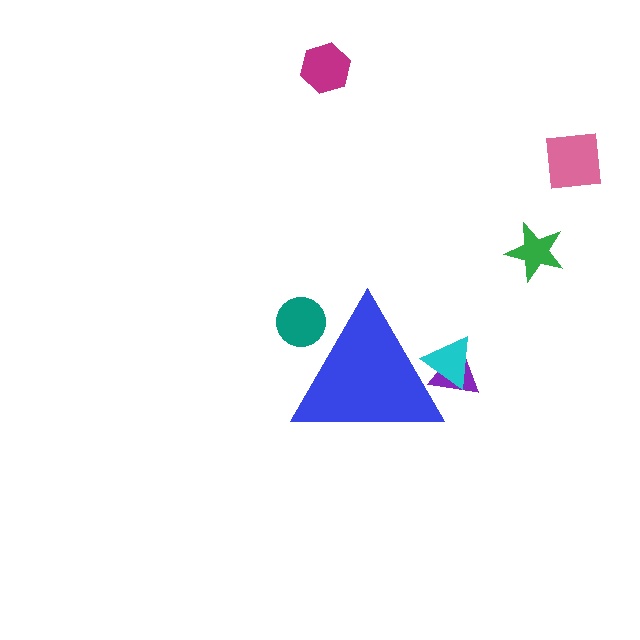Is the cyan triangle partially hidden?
Yes, the cyan triangle is partially hidden behind the blue triangle.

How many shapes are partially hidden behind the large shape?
3 shapes are partially hidden.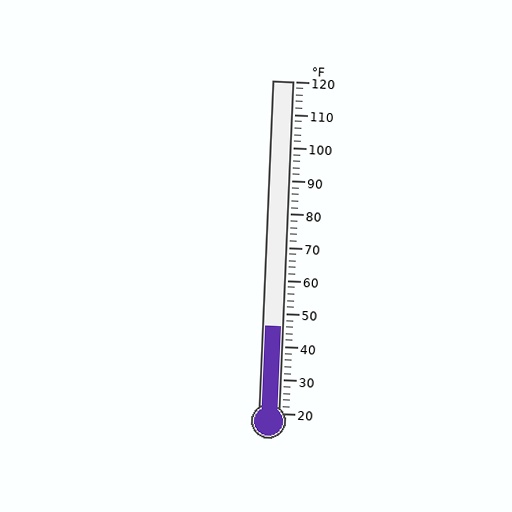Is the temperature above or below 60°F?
The temperature is below 60°F.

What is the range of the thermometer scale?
The thermometer scale ranges from 20°F to 120°F.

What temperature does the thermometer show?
The thermometer shows approximately 46°F.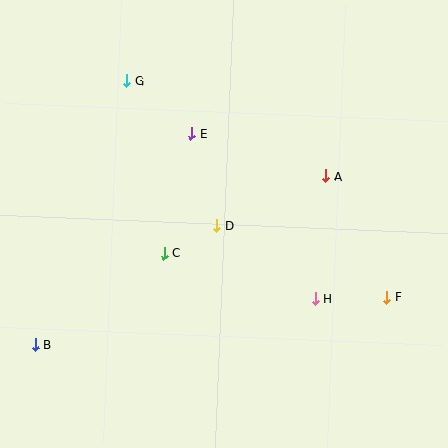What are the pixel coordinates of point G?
Point G is at (127, 81).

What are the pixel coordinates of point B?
Point B is at (35, 345).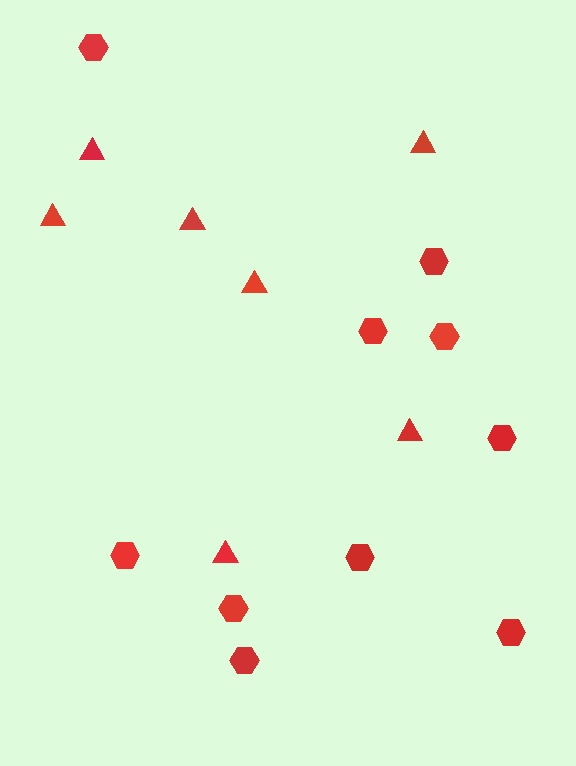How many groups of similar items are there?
There are 2 groups: one group of hexagons (10) and one group of triangles (7).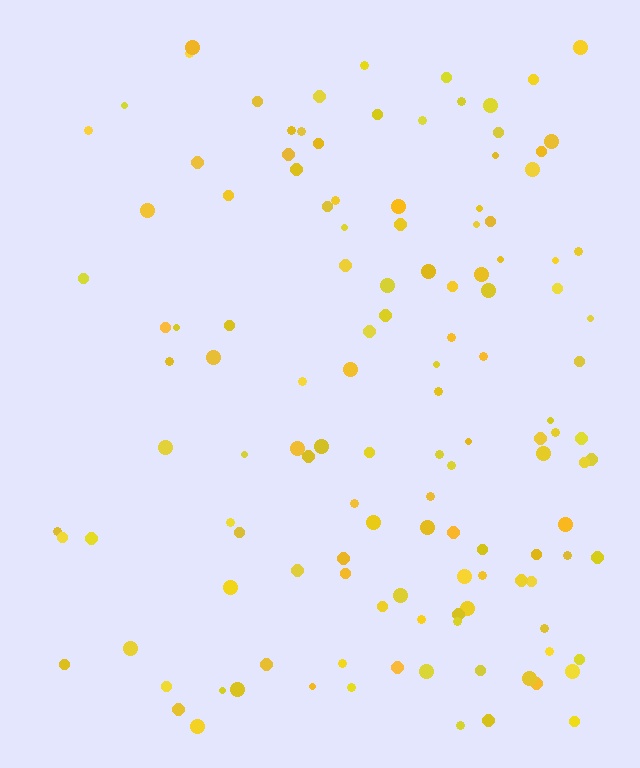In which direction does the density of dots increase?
From left to right, with the right side densest.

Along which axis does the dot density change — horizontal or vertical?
Horizontal.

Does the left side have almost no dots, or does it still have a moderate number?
Still a moderate number, just noticeably fewer than the right.